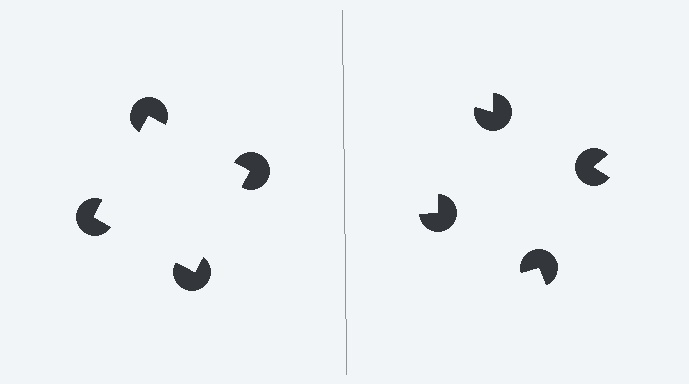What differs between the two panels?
The pac-man discs are positioned identically on both sides; only the wedge orientations differ. On the left they align to a square; on the right they are misaligned.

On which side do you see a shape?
An illusory square appears on the left side. On the right side the wedge cuts are rotated, so no coherent shape forms.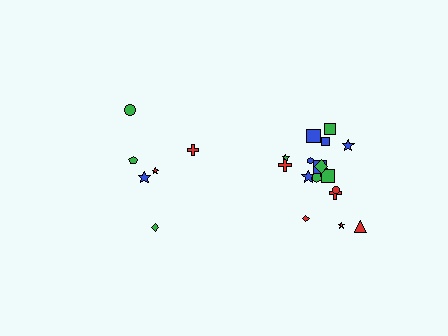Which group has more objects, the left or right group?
The right group.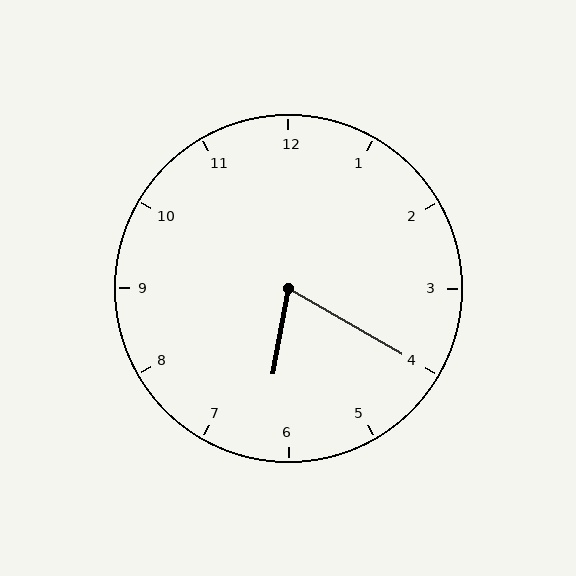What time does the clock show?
6:20.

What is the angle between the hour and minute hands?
Approximately 70 degrees.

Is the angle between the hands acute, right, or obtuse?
It is acute.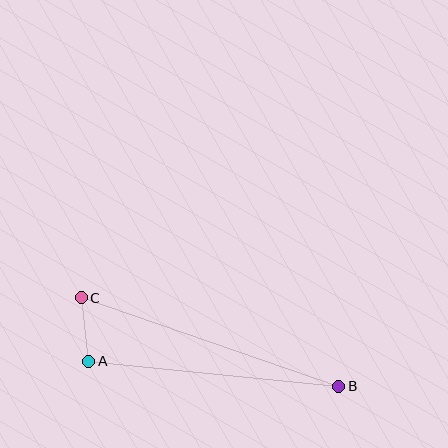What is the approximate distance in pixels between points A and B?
The distance between A and B is approximately 251 pixels.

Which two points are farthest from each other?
Points B and C are farthest from each other.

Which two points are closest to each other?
Points A and C are closest to each other.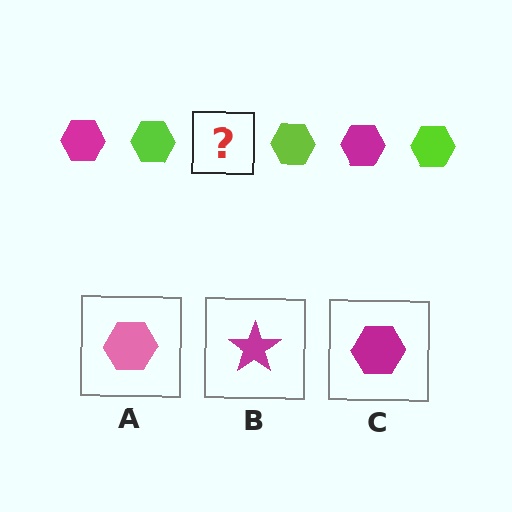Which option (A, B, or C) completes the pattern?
C.